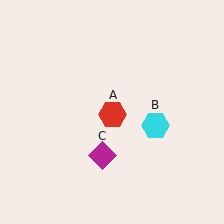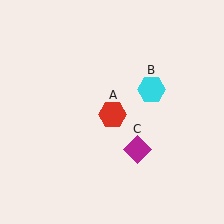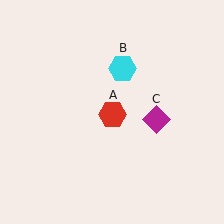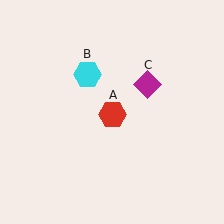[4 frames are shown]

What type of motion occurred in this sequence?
The cyan hexagon (object B), magenta diamond (object C) rotated counterclockwise around the center of the scene.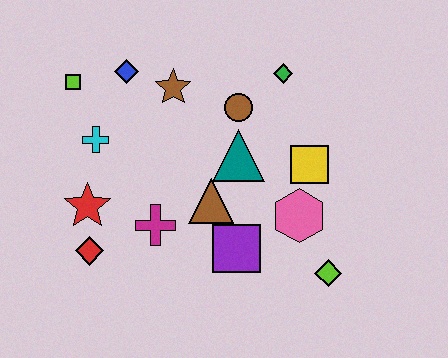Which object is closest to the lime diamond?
The pink hexagon is closest to the lime diamond.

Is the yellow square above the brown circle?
No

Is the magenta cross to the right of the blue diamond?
Yes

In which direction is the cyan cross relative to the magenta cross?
The cyan cross is above the magenta cross.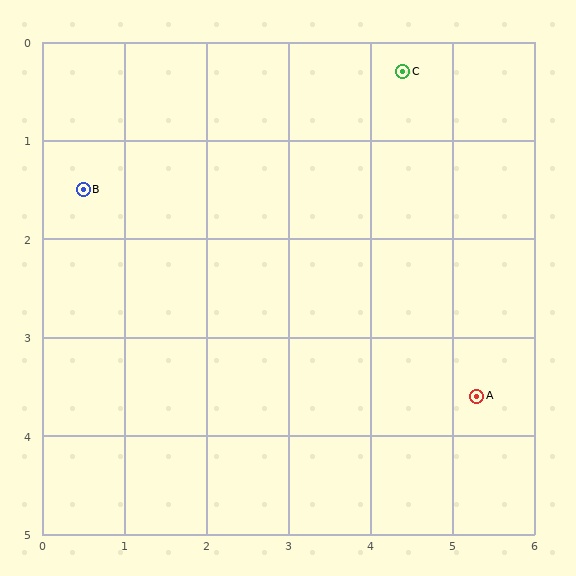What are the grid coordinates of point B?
Point B is at approximately (0.5, 1.5).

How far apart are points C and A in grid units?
Points C and A are about 3.4 grid units apart.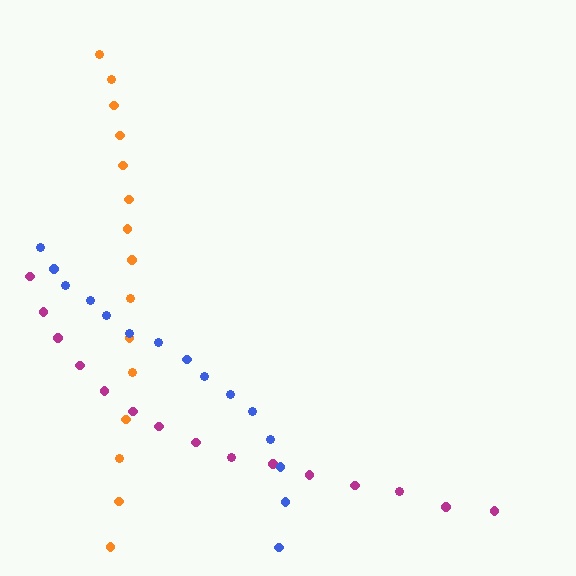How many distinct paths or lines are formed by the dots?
There are 3 distinct paths.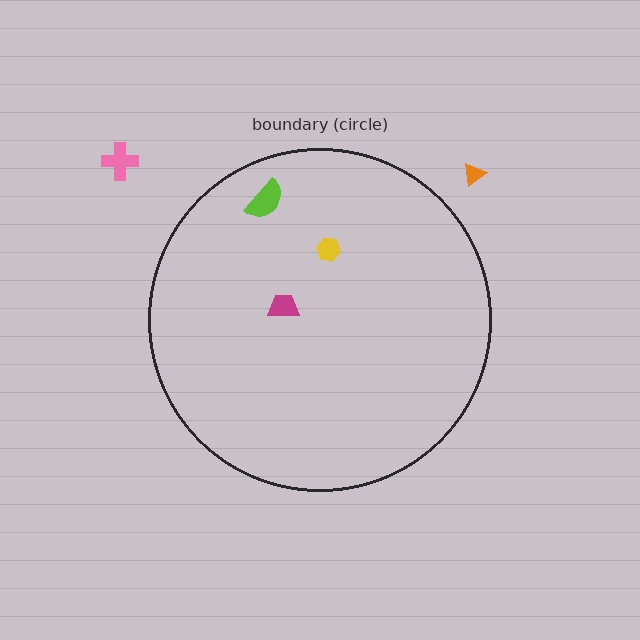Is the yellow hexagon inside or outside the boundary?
Inside.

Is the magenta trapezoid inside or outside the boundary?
Inside.